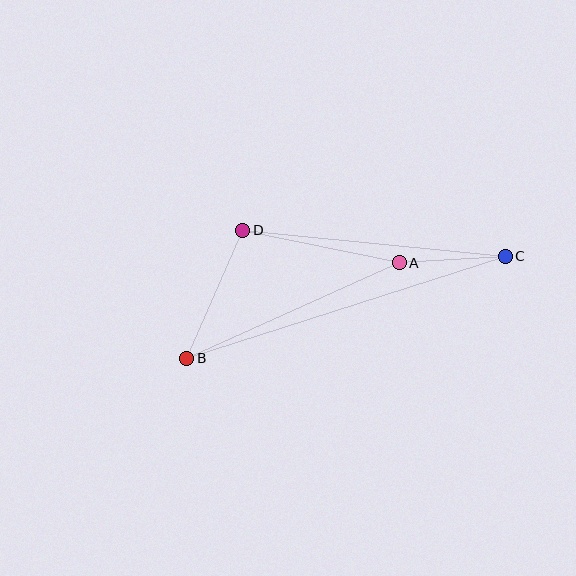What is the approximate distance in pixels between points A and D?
The distance between A and D is approximately 160 pixels.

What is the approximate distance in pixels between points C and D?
The distance between C and D is approximately 264 pixels.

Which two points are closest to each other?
Points A and C are closest to each other.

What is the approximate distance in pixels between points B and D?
The distance between B and D is approximately 140 pixels.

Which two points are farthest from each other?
Points B and C are farthest from each other.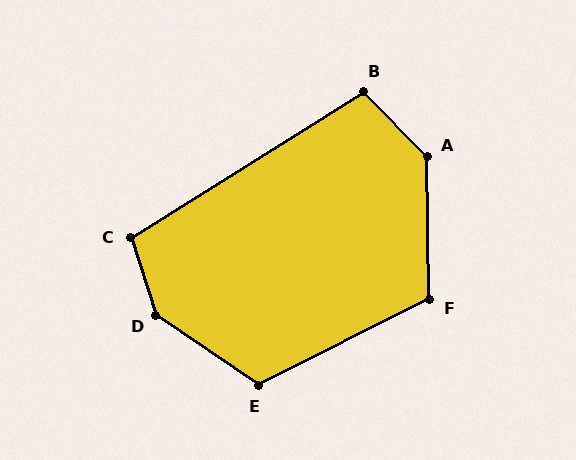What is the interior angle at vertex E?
Approximately 119 degrees (obtuse).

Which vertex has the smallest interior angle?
B, at approximately 103 degrees.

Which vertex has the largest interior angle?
D, at approximately 142 degrees.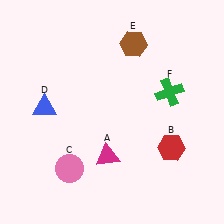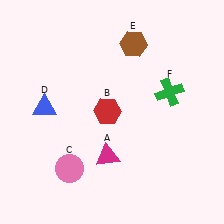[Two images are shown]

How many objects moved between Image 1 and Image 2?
1 object moved between the two images.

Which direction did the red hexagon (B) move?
The red hexagon (B) moved left.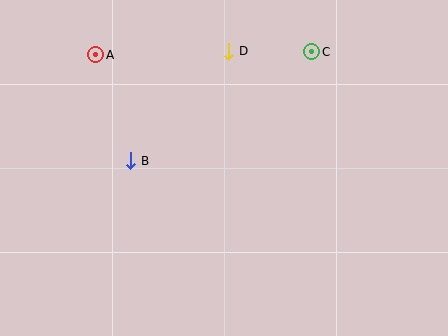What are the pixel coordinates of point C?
Point C is at (311, 52).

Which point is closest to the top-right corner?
Point C is closest to the top-right corner.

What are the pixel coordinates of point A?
Point A is at (96, 55).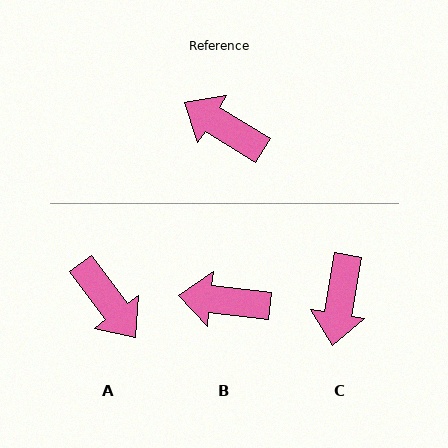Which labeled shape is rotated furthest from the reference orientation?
A, about 158 degrees away.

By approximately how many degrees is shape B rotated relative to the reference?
Approximately 25 degrees counter-clockwise.